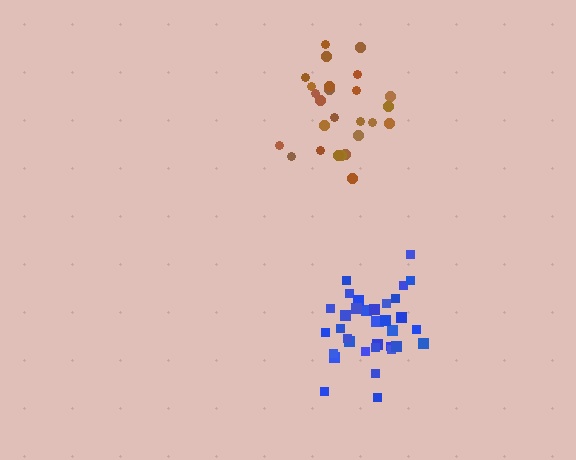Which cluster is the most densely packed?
Blue.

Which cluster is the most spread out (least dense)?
Brown.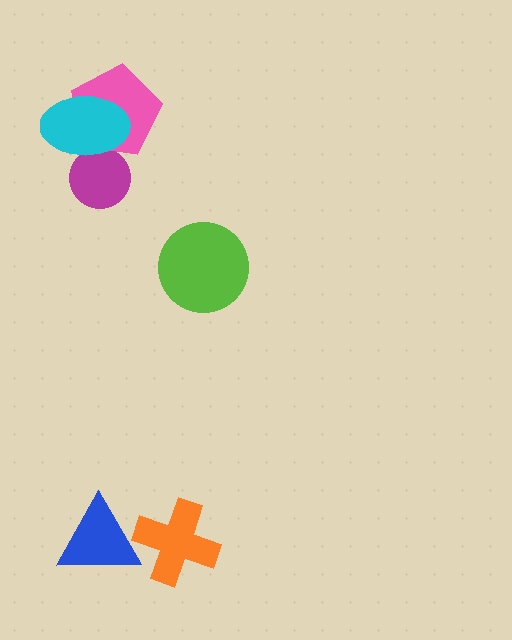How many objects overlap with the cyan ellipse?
2 objects overlap with the cyan ellipse.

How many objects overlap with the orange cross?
1 object overlaps with the orange cross.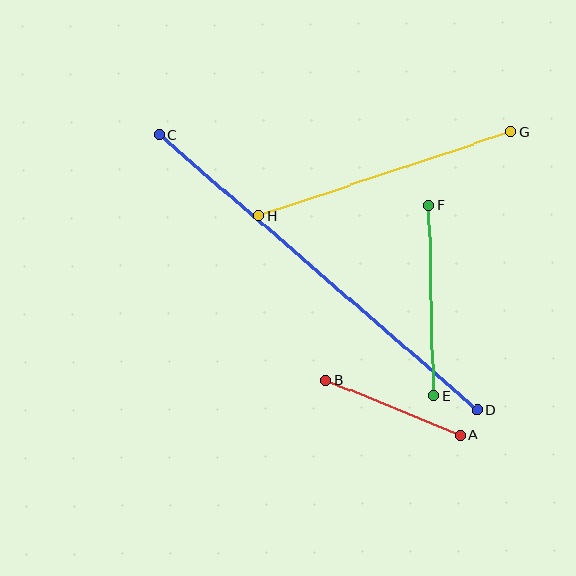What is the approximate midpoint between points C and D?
The midpoint is at approximately (318, 272) pixels.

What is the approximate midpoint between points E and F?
The midpoint is at approximately (432, 300) pixels.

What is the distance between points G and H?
The distance is approximately 265 pixels.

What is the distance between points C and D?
The distance is approximately 421 pixels.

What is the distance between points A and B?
The distance is approximately 146 pixels.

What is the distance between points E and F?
The distance is approximately 191 pixels.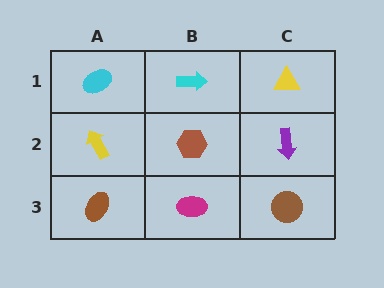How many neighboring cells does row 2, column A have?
3.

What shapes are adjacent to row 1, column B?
A brown hexagon (row 2, column B), a cyan ellipse (row 1, column A), a yellow triangle (row 1, column C).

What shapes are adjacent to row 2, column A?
A cyan ellipse (row 1, column A), a brown ellipse (row 3, column A), a brown hexagon (row 2, column B).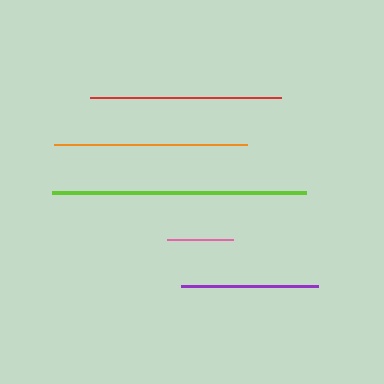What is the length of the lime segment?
The lime segment is approximately 254 pixels long.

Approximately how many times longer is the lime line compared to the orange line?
The lime line is approximately 1.3 times the length of the orange line.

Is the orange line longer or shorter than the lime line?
The lime line is longer than the orange line.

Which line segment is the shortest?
The pink line is the shortest at approximately 66 pixels.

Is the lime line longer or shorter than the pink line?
The lime line is longer than the pink line.